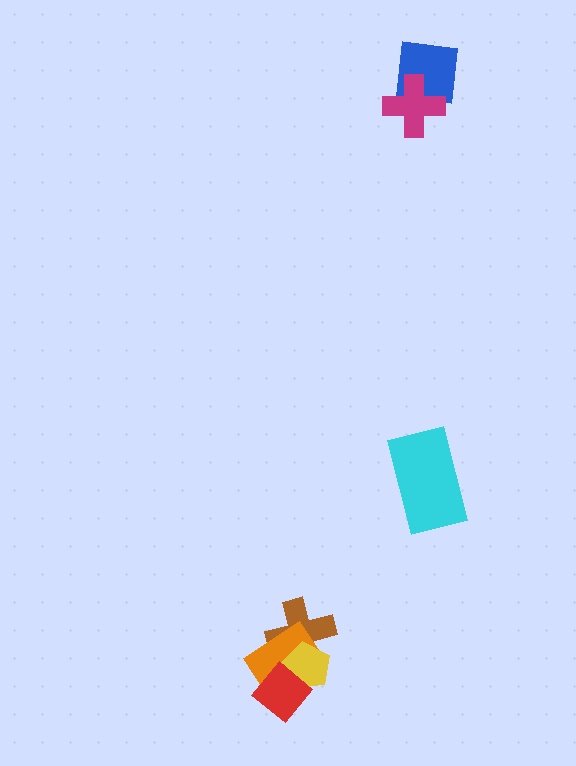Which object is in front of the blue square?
The magenta cross is in front of the blue square.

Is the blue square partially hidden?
Yes, it is partially covered by another shape.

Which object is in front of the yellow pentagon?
The red diamond is in front of the yellow pentagon.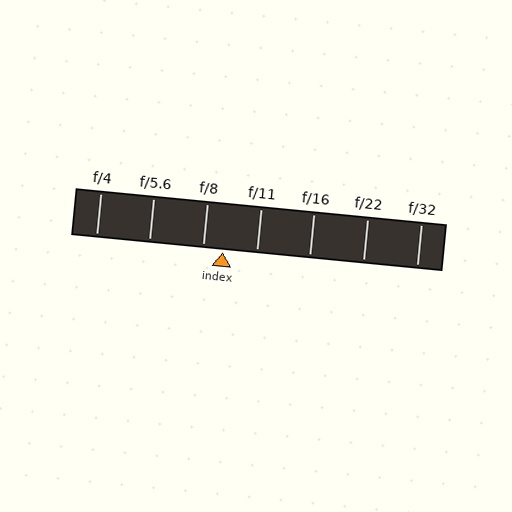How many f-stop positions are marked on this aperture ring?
There are 7 f-stop positions marked.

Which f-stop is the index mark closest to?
The index mark is closest to f/8.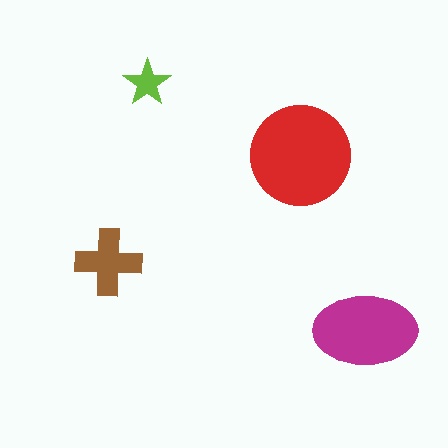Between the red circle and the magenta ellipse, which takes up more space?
The red circle.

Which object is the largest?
The red circle.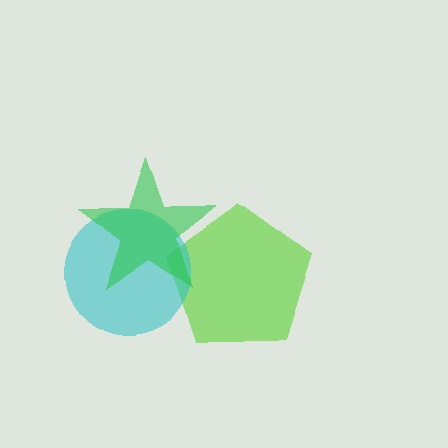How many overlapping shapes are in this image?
There are 3 overlapping shapes in the image.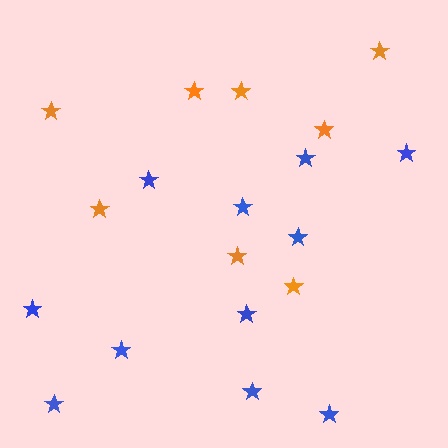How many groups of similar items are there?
There are 2 groups: one group of orange stars (8) and one group of blue stars (11).